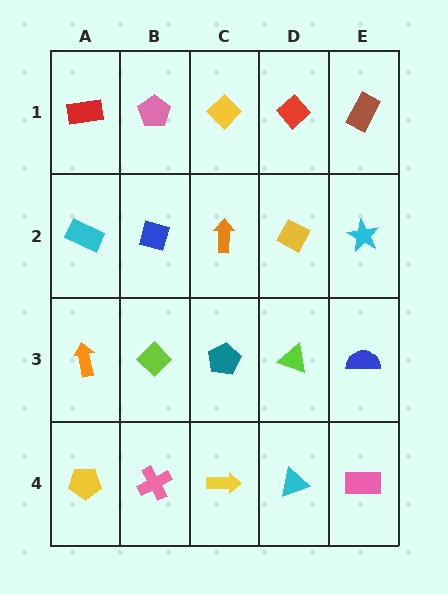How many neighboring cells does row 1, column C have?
3.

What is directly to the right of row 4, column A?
A pink cross.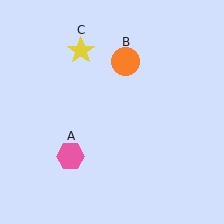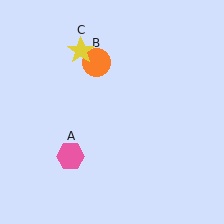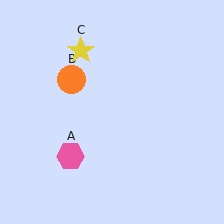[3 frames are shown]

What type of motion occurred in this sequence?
The orange circle (object B) rotated counterclockwise around the center of the scene.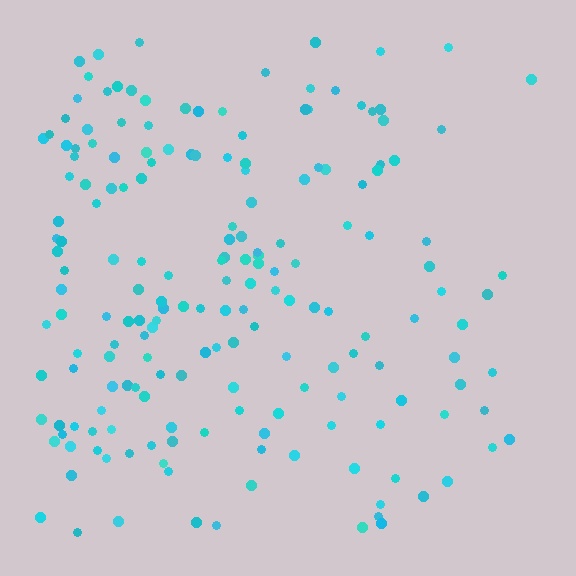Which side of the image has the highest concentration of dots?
The left.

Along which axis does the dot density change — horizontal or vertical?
Horizontal.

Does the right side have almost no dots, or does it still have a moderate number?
Still a moderate number, just noticeably fewer than the left.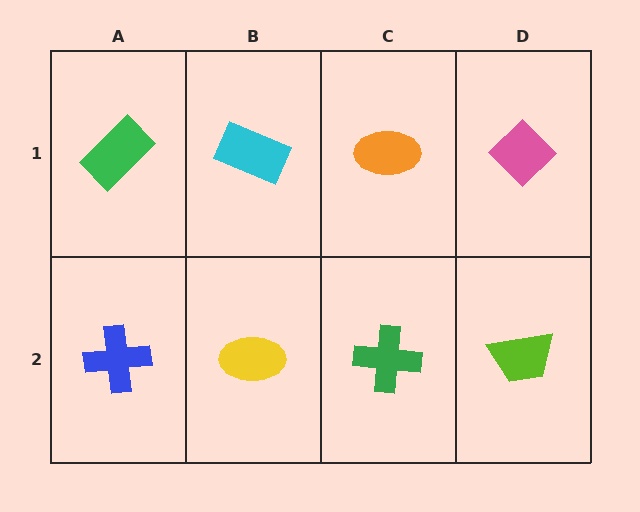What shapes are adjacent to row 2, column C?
An orange ellipse (row 1, column C), a yellow ellipse (row 2, column B), a lime trapezoid (row 2, column D).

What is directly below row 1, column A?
A blue cross.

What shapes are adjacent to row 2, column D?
A pink diamond (row 1, column D), a green cross (row 2, column C).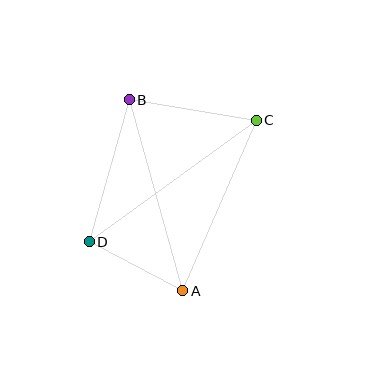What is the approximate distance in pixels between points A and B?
The distance between A and B is approximately 198 pixels.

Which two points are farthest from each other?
Points C and D are farthest from each other.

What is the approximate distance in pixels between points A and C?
The distance between A and C is approximately 186 pixels.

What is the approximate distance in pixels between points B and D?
The distance between B and D is approximately 147 pixels.